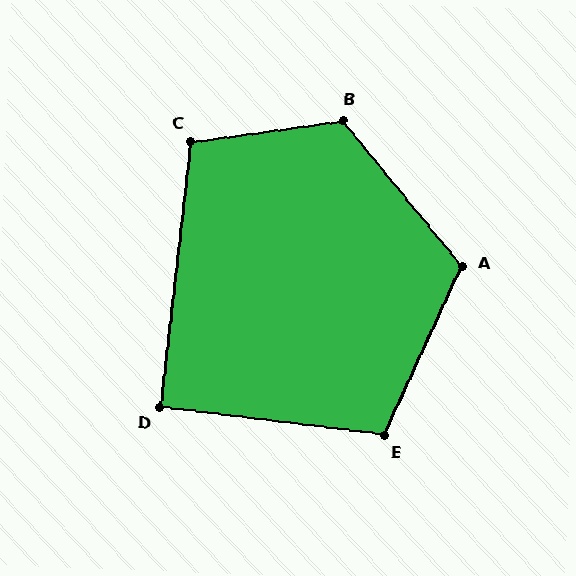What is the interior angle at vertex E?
Approximately 108 degrees (obtuse).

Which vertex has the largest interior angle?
B, at approximately 122 degrees.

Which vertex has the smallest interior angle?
D, at approximately 90 degrees.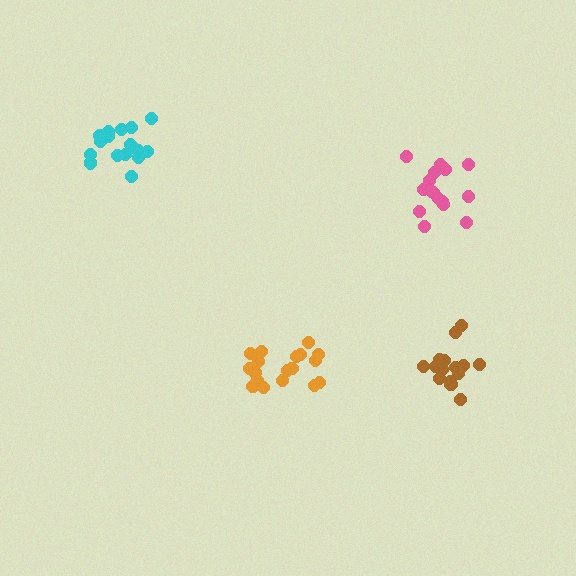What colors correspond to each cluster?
The clusters are colored: cyan, orange, brown, pink.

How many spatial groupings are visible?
There are 4 spatial groupings.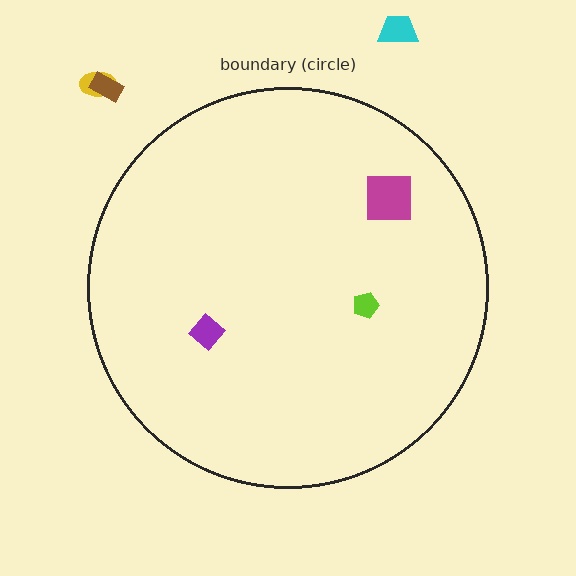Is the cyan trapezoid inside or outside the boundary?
Outside.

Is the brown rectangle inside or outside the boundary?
Outside.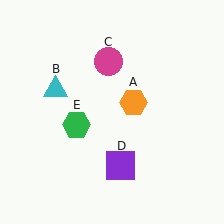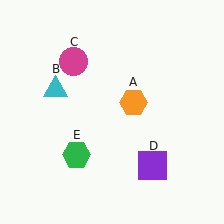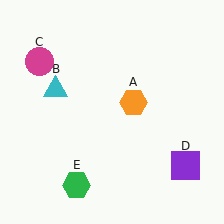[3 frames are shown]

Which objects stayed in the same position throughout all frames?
Orange hexagon (object A) and cyan triangle (object B) remained stationary.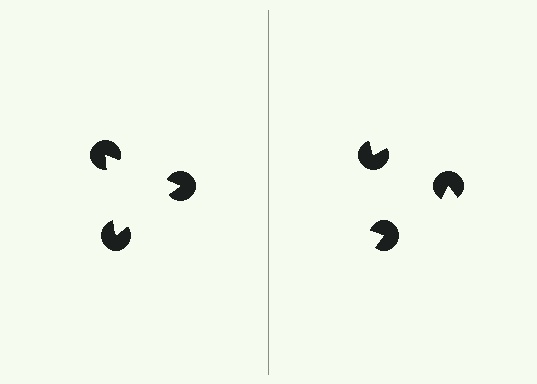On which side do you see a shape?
An illusory triangle appears on the left side. On the right side the wedge cuts are rotated, so no coherent shape forms.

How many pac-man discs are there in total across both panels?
6 — 3 on each side.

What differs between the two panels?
The pac-man discs are positioned identically on both sides; only the wedge orientations differ. On the left they align to a triangle; on the right they are misaligned.